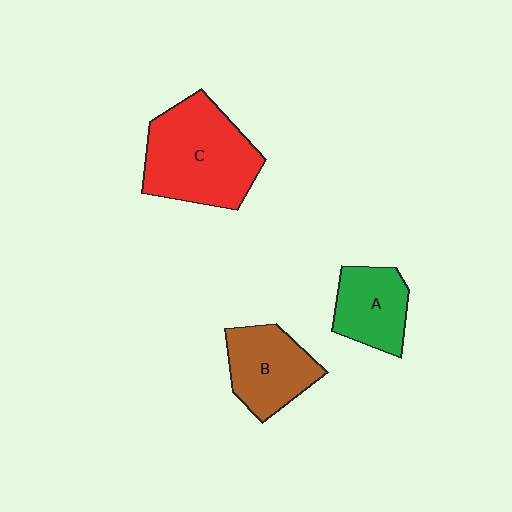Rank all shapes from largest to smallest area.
From largest to smallest: C (red), B (brown), A (green).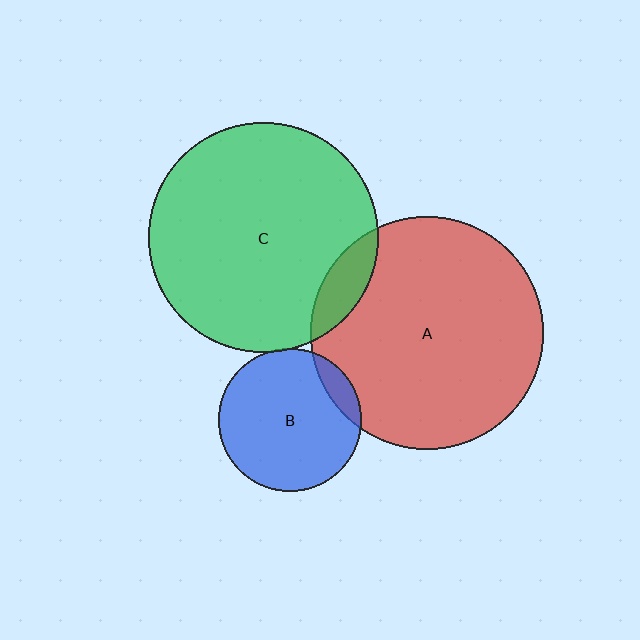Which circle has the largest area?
Circle A (red).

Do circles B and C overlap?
Yes.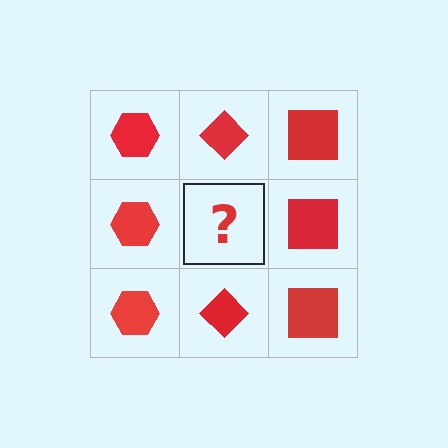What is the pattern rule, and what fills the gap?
The rule is that each column has a consistent shape. The gap should be filled with a red diamond.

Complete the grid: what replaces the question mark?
The question mark should be replaced with a red diamond.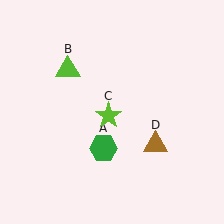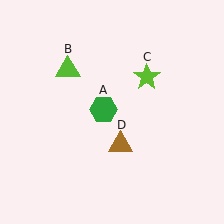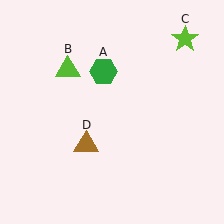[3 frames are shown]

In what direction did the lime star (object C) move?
The lime star (object C) moved up and to the right.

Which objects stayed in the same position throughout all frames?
Lime triangle (object B) remained stationary.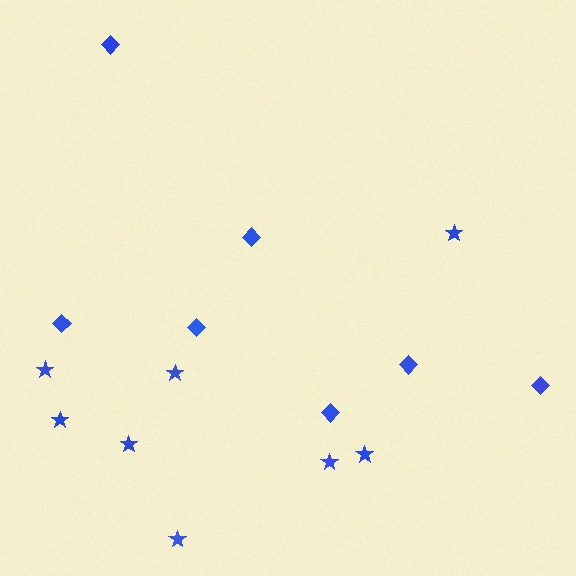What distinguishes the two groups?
There are 2 groups: one group of diamonds (7) and one group of stars (8).